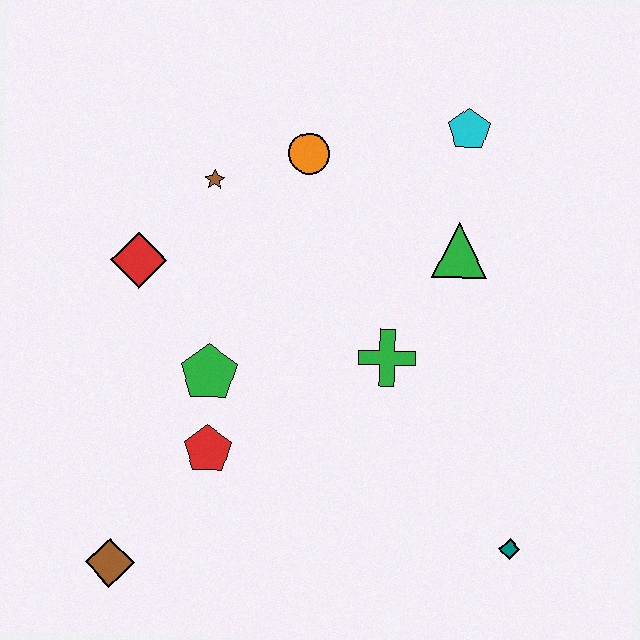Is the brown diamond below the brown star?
Yes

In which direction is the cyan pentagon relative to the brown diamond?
The cyan pentagon is above the brown diamond.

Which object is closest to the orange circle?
The brown star is closest to the orange circle.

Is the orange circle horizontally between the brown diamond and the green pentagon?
No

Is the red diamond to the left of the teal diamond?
Yes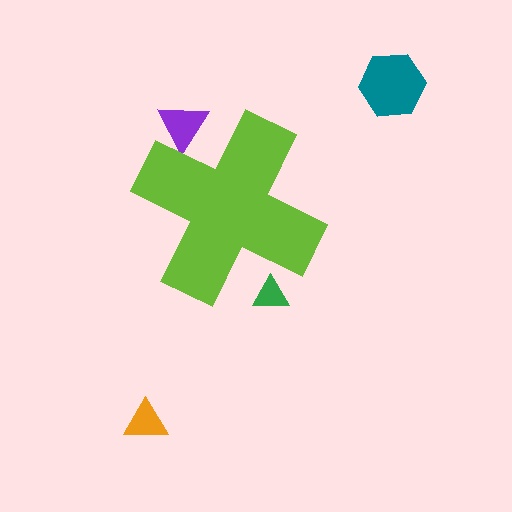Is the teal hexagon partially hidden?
No, the teal hexagon is fully visible.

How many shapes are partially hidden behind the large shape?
2 shapes are partially hidden.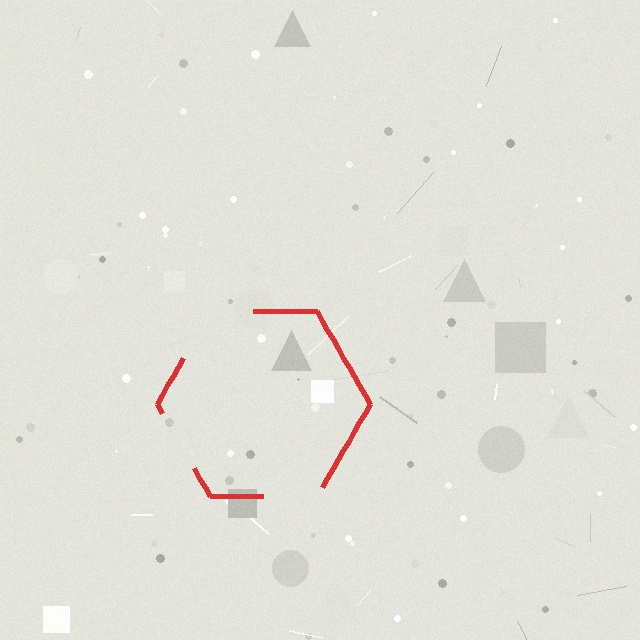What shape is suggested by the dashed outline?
The dashed outline suggests a hexagon.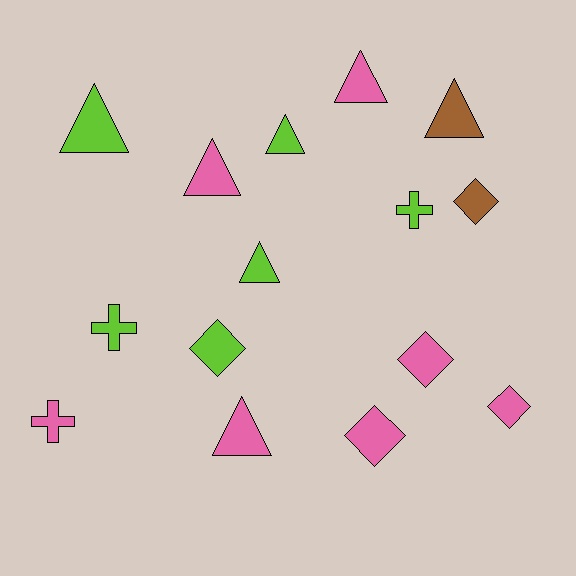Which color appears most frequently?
Pink, with 7 objects.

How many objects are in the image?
There are 15 objects.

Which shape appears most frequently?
Triangle, with 7 objects.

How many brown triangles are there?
There is 1 brown triangle.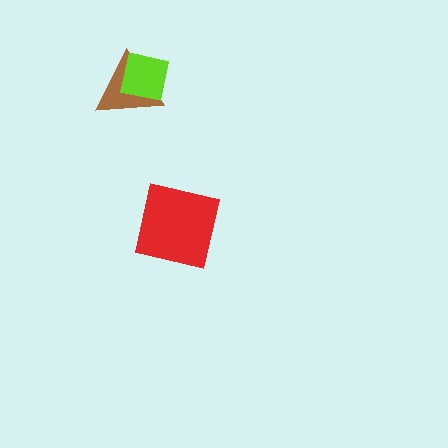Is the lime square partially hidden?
No, no other shape covers it.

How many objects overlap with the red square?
0 objects overlap with the red square.